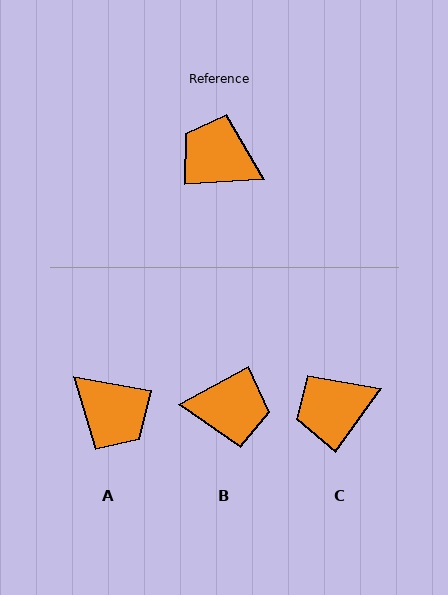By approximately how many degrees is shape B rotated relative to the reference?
Approximately 155 degrees clockwise.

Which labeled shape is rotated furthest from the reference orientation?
A, about 167 degrees away.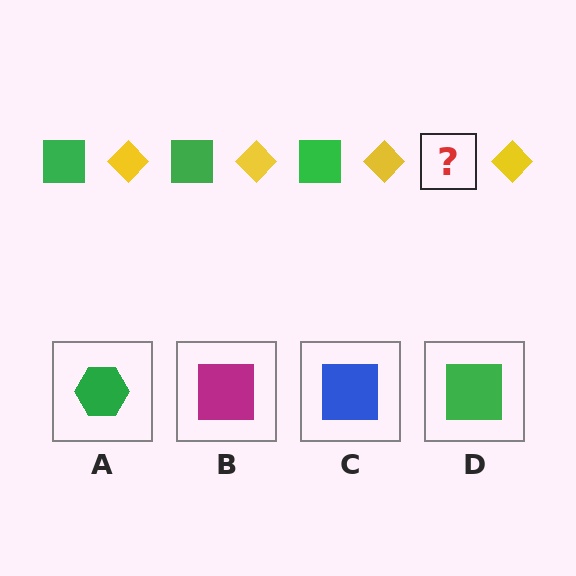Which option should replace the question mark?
Option D.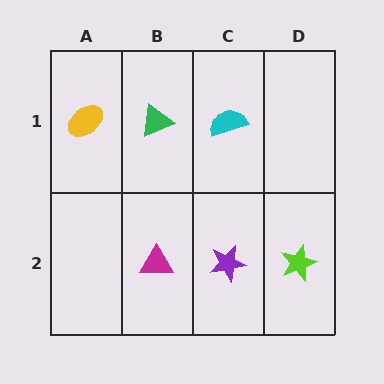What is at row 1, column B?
A green triangle.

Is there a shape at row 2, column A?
No, that cell is empty.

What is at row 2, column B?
A magenta triangle.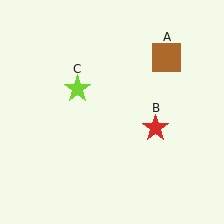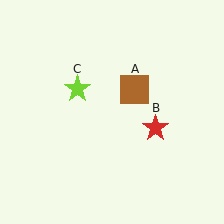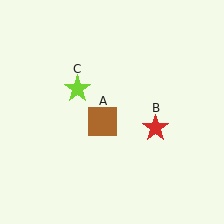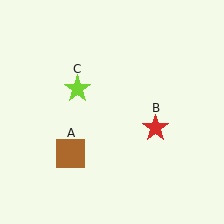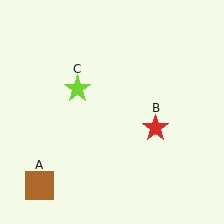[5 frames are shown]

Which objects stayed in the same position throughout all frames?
Red star (object B) and lime star (object C) remained stationary.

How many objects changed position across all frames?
1 object changed position: brown square (object A).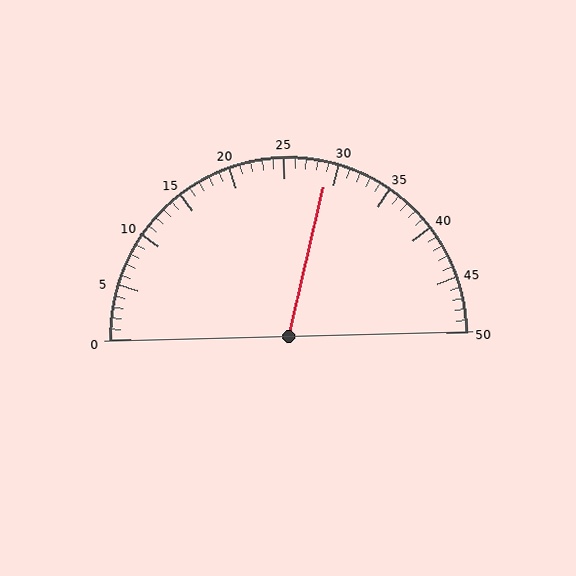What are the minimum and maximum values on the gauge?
The gauge ranges from 0 to 50.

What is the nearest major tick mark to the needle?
The nearest major tick mark is 30.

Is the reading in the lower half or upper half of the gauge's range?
The reading is in the upper half of the range (0 to 50).